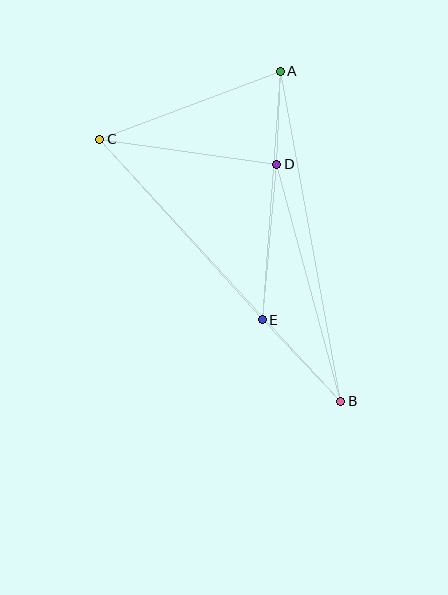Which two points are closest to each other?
Points A and D are closest to each other.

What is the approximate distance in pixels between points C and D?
The distance between C and D is approximately 179 pixels.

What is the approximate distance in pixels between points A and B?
The distance between A and B is approximately 335 pixels.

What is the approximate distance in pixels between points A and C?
The distance between A and C is approximately 193 pixels.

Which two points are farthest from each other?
Points B and C are farthest from each other.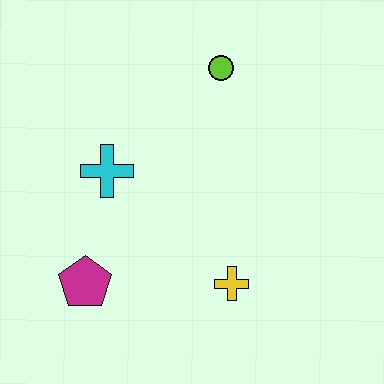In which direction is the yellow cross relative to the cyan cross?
The yellow cross is to the right of the cyan cross.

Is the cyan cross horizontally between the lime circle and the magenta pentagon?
Yes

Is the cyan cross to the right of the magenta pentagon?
Yes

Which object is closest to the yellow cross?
The magenta pentagon is closest to the yellow cross.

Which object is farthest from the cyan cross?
The yellow cross is farthest from the cyan cross.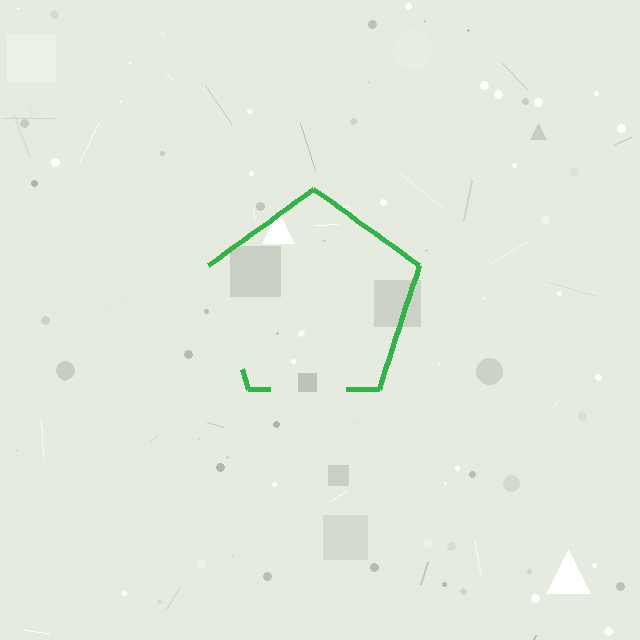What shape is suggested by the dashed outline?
The dashed outline suggests a pentagon.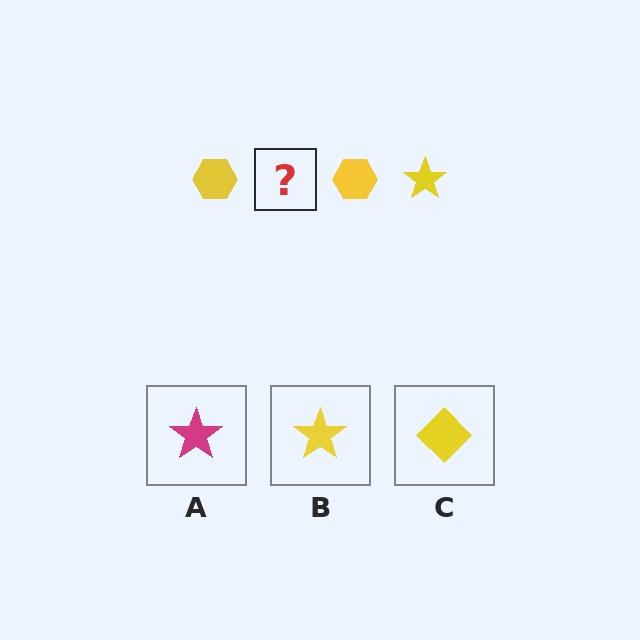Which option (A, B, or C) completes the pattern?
B.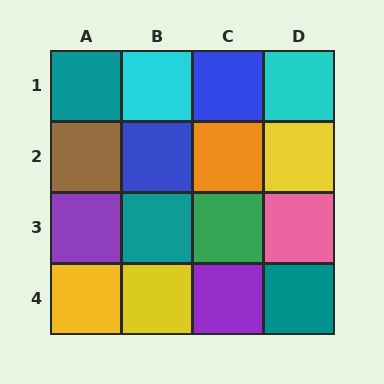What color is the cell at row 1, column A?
Teal.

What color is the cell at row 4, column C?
Purple.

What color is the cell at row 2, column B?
Blue.